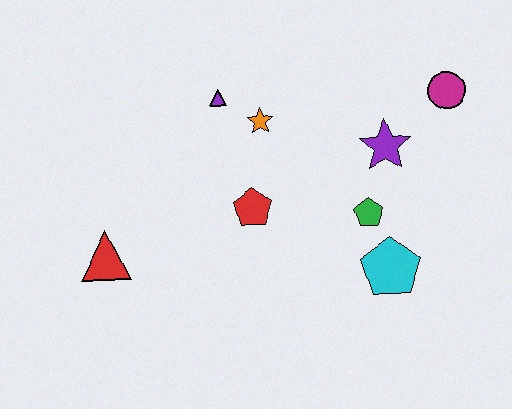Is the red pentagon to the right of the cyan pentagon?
No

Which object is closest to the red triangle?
The red pentagon is closest to the red triangle.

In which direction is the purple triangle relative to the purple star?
The purple triangle is to the left of the purple star.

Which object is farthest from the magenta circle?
The red triangle is farthest from the magenta circle.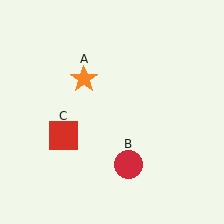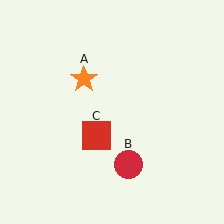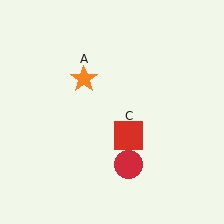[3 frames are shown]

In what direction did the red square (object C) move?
The red square (object C) moved right.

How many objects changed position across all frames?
1 object changed position: red square (object C).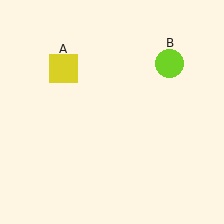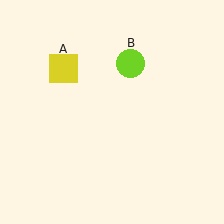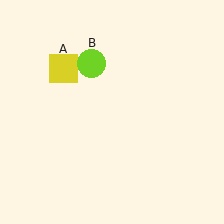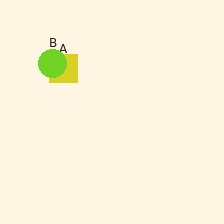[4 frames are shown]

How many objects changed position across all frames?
1 object changed position: lime circle (object B).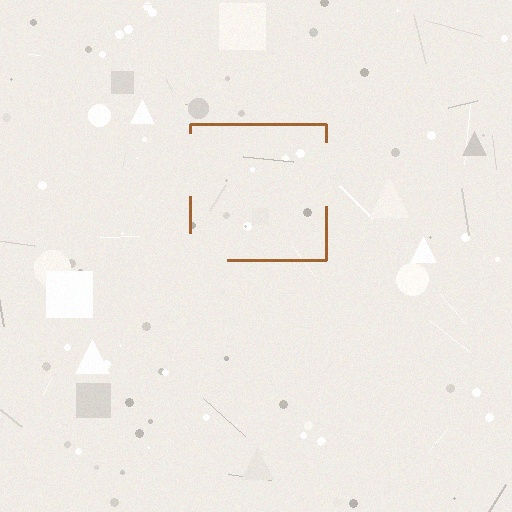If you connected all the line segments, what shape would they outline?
They would outline a square.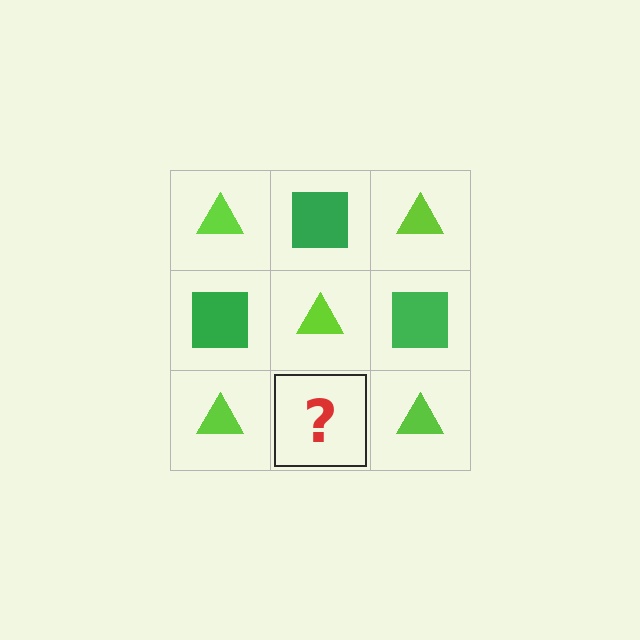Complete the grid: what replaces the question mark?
The question mark should be replaced with a green square.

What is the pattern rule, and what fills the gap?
The rule is that it alternates lime triangle and green square in a checkerboard pattern. The gap should be filled with a green square.